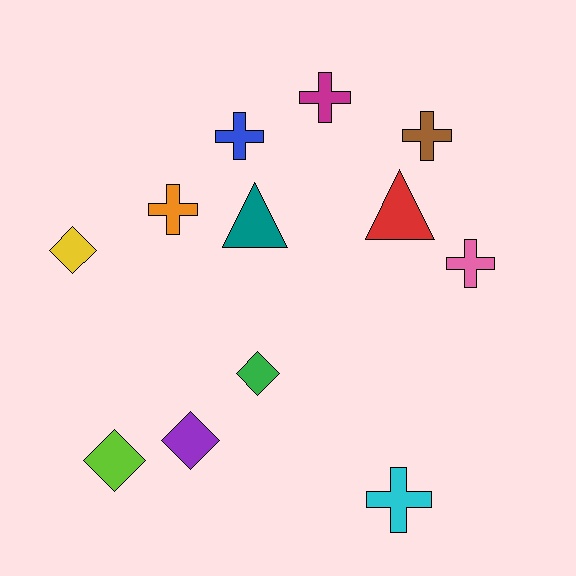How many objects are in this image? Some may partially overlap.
There are 12 objects.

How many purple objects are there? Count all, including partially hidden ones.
There is 1 purple object.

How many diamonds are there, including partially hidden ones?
There are 4 diamonds.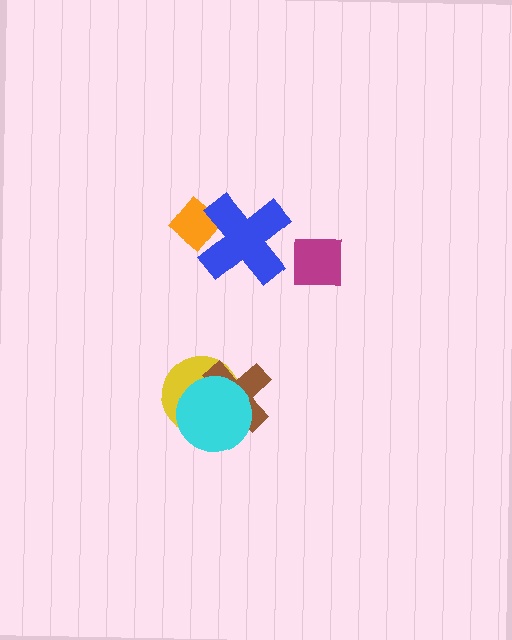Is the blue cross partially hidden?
No, no other shape covers it.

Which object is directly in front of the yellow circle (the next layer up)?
The brown cross is directly in front of the yellow circle.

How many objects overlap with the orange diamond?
1 object overlaps with the orange diamond.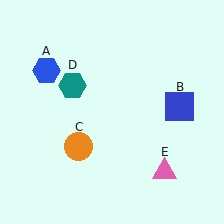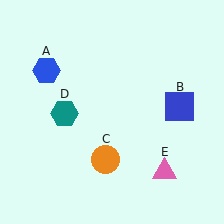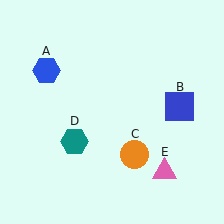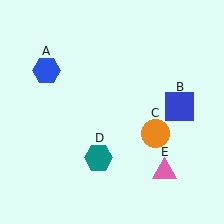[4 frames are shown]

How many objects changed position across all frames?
2 objects changed position: orange circle (object C), teal hexagon (object D).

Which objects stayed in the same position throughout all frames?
Blue hexagon (object A) and blue square (object B) and pink triangle (object E) remained stationary.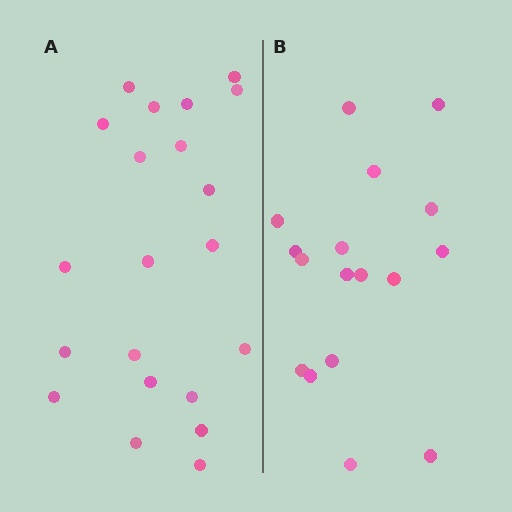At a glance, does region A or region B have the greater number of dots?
Region A (the left region) has more dots.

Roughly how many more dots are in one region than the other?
Region A has about 4 more dots than region B.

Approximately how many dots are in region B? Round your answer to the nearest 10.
About 20 dots. (The exact count is 17, which rounds to 20.)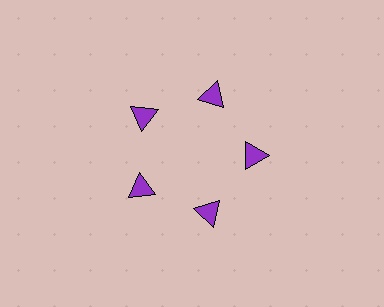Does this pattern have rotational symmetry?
Yes, this pattern has 5-fold rotational symmetry. It looks the same after rotating 72 degrees around the center.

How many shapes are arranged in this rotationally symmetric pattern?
There are 5 shapes, arranged in 5 groups of 1.